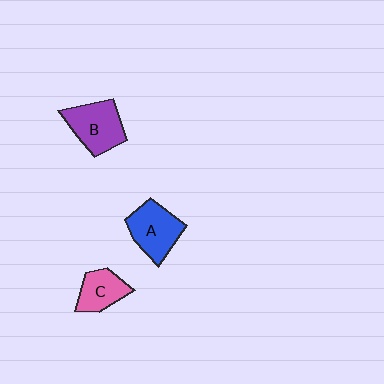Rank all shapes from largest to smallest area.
From largest to smallest: B (purple), A (blue), C (pink).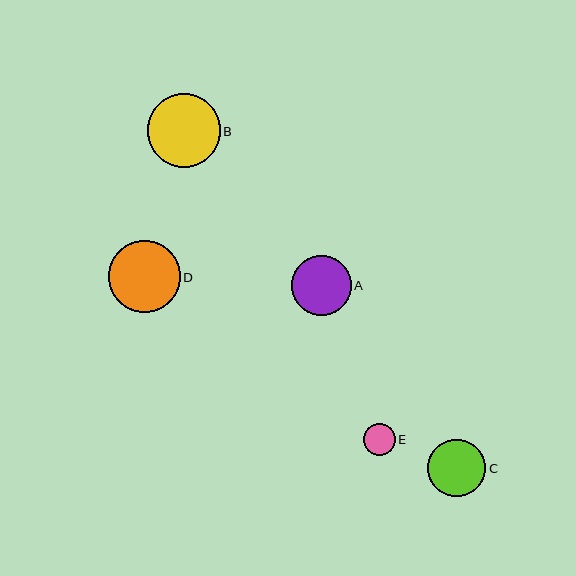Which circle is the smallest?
Circle E is the smallest with a size of approximately 32 pixels.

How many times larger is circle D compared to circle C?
Circle D is approximately 1.2 times the size of circle C.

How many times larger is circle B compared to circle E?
Circle B is approximately 2.3 times the size of circle E.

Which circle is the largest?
Circle B is the largest with a size of approximately 73 pixels.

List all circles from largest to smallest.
From largest to smallest: B, D, A, C, E.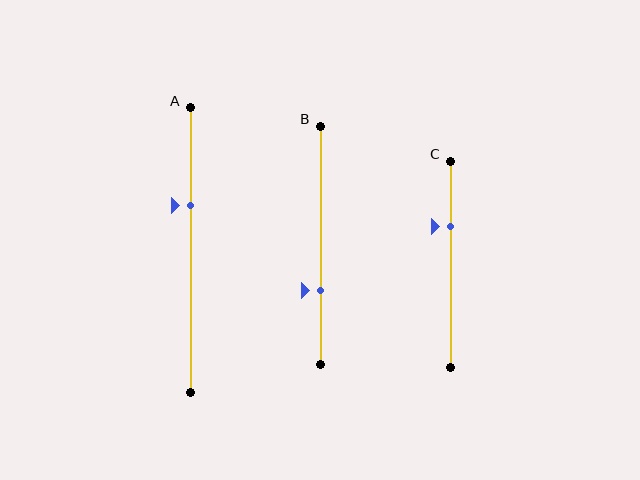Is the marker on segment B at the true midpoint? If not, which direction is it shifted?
No, the marker on segment B is shifted downward by about 19% of the segment length.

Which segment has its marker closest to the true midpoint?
Segment A has its marker closest to the true midpoint.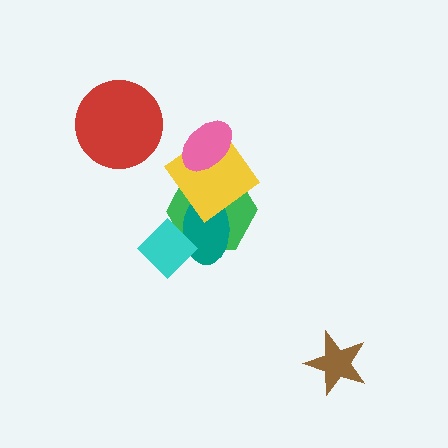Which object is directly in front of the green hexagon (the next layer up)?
The teal ellipse is directly in front of the green hexagon.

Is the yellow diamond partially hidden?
Yes, it is partially covered by another shape.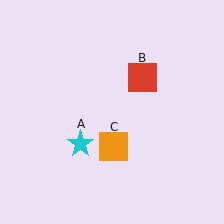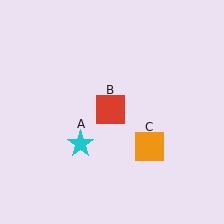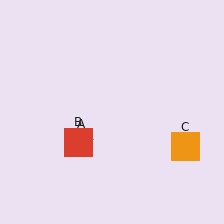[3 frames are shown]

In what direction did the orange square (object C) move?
The orange square (object C) moved right.